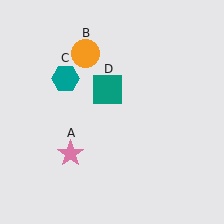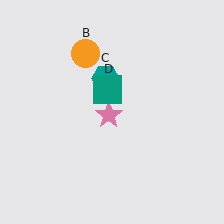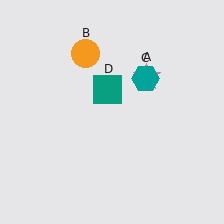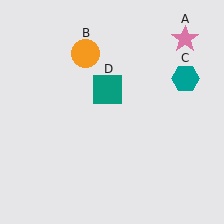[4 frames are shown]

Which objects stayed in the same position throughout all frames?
Orange circle (object B) and teal square (object D) remained stationary.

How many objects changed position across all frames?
2 objects changed position: pink star (object A), teal hexagon (object C).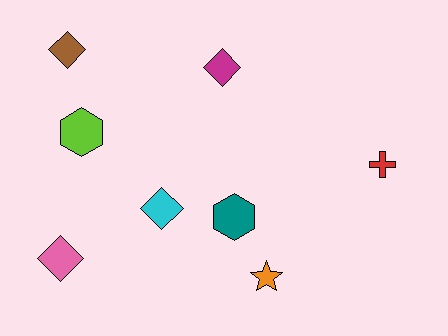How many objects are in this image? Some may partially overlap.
There are 8 objects.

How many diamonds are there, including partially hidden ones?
There are 4 diamonds.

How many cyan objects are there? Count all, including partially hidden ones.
There is 1 cyan object.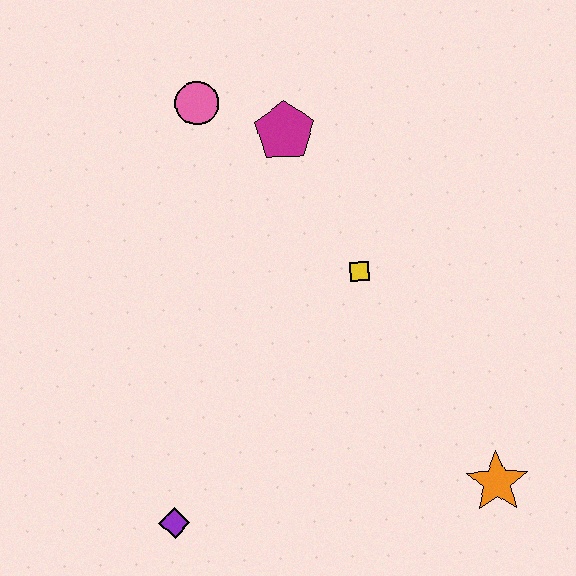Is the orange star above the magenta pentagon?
No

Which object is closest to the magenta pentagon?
The pink circle is closest to the magenta pentagon.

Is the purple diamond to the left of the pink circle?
Yes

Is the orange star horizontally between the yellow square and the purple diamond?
No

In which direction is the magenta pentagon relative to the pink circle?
The magenta pentagon is to the right of the pink circle.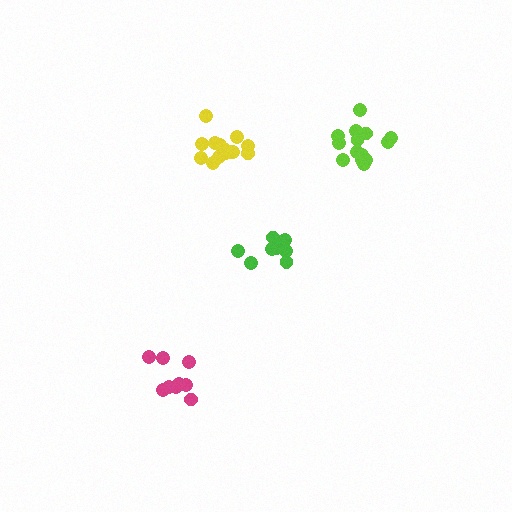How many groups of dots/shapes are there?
There are 4 groups.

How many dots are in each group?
Group 1: 14 dots, Group 2: 14 dots, Group 3: 9 dots, Group 4: 9 dots (46 total).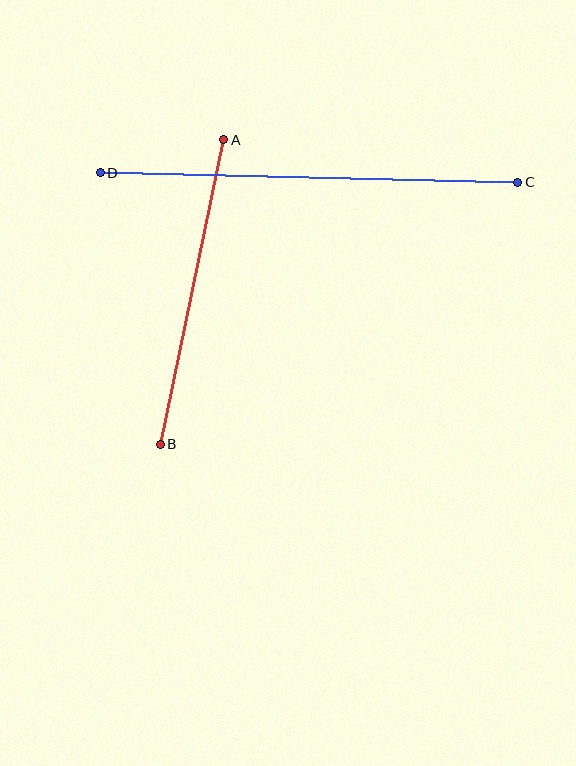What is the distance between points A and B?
The distance is approximately 311 pixels.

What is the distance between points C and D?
The distance is approximately 418 pixels.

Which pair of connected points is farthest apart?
Points C and D are farthest apart.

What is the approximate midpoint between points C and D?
The midpoint is at approximately (309, 177) pixels.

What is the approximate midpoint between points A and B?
The midpoint is at approximately (192, 292) pixels.